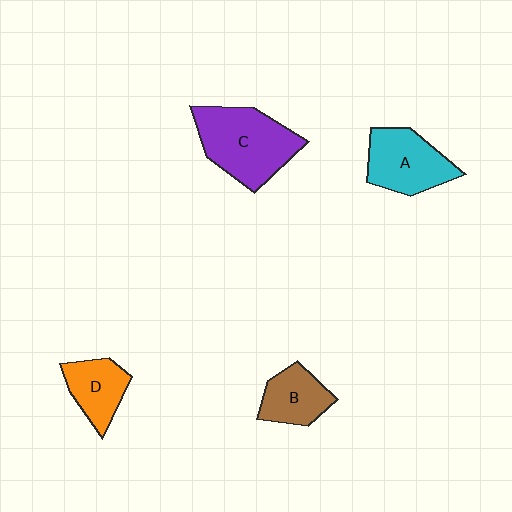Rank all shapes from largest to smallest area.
From largest to smallest: C (purple), A (cyan), B (brown), D (orange).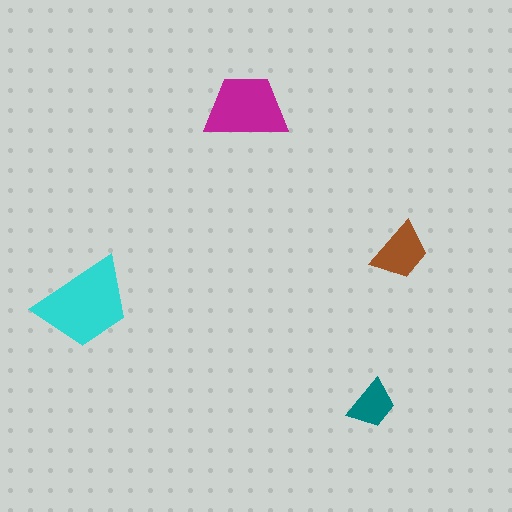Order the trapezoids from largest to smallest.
the cyan one, the magenta one, the brown one, the teal one.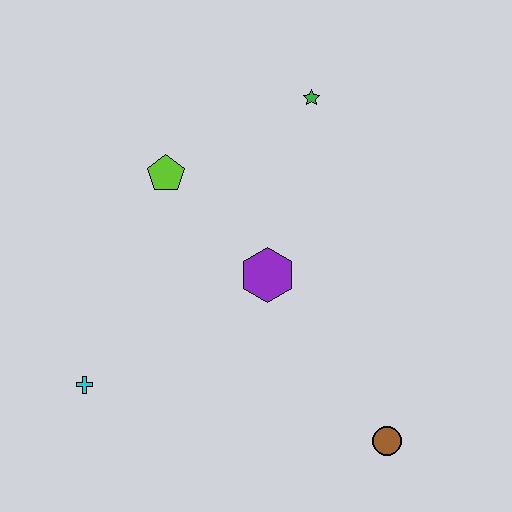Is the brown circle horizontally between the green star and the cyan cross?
No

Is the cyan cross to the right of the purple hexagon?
No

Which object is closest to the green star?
The lime pentagon is closest to the green star.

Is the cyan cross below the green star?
Yes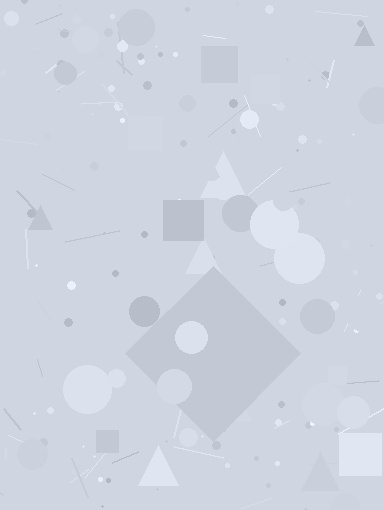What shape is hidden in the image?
A diamond is hidden in the image.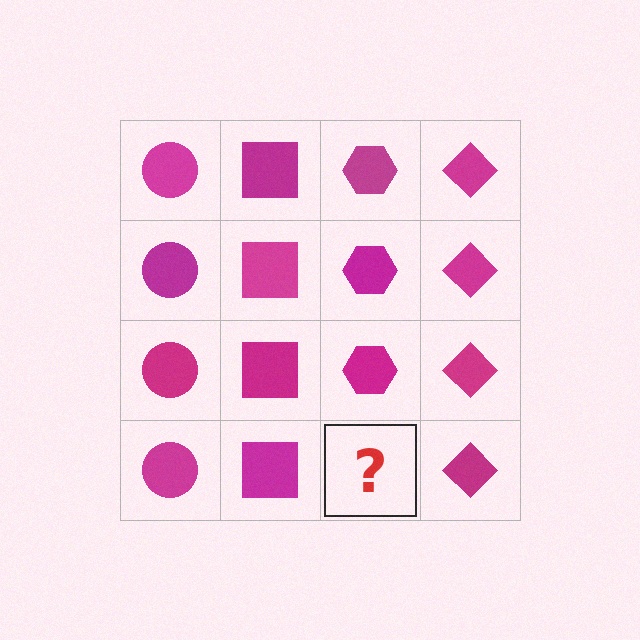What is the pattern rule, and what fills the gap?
The rule is that each column has a consistent shape. The gap should be filled with a magenta hexagon.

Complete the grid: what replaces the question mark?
The question mark should be replaced with a magenta hexagon.